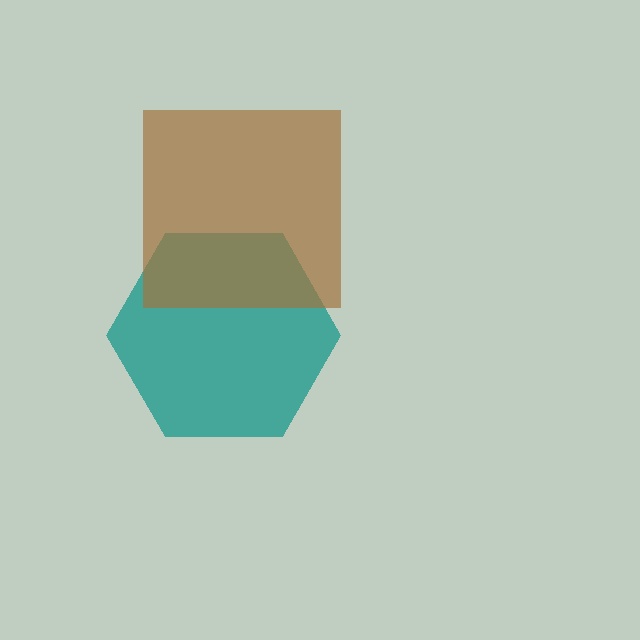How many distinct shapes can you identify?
There are 2 distinct shapes: a teal hexagon, a brown square.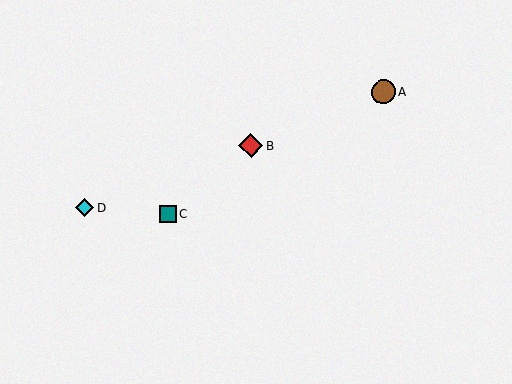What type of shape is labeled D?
Shape D is a cyan diamond.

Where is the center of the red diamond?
The center of the red diamond is at (251, 146).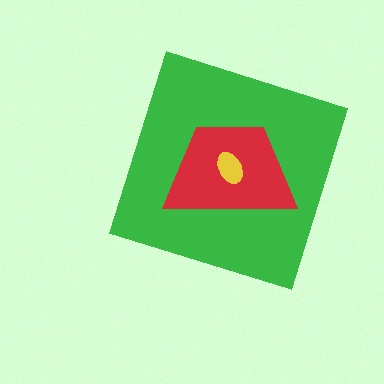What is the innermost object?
The yellow ellipse.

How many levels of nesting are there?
3.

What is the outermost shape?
The green diamond.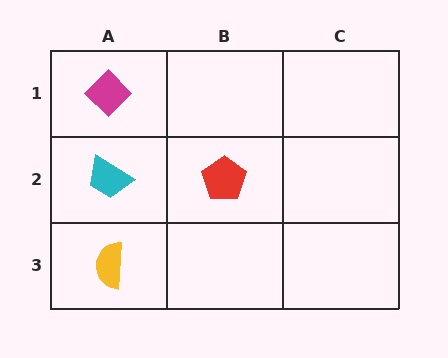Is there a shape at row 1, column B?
No, that cell is empty.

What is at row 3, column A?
A yellow semicircle.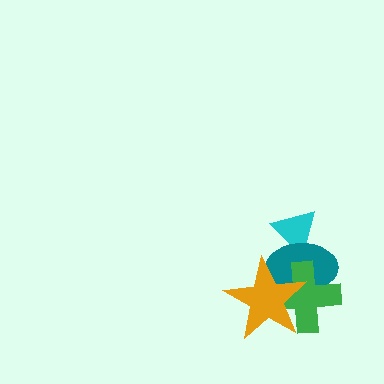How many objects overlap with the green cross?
2 objects overlap with the green cross.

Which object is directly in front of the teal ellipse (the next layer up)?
The green cross is directly in front of the teal ellipse.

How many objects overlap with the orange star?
2 objects overlap with the orange star.